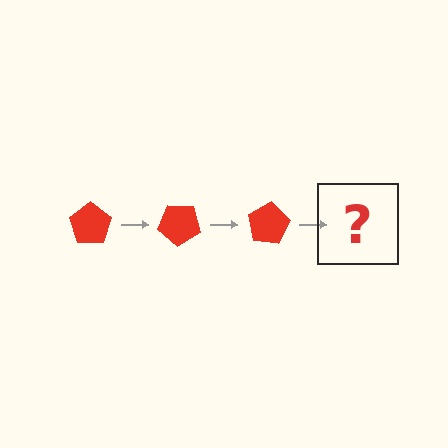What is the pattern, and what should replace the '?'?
The pattern is that the pentagon rotates 40 degrees each step. The '?' should be a red pentagon rotated 120 degrees.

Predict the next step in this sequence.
The next step is a red pentagon rotated 120 degrees.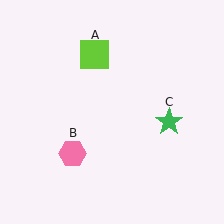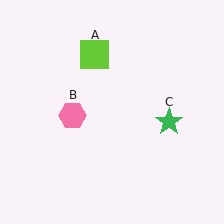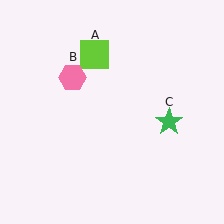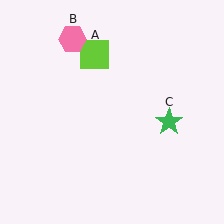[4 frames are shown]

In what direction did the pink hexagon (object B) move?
The pink hexagon (object B) moved up.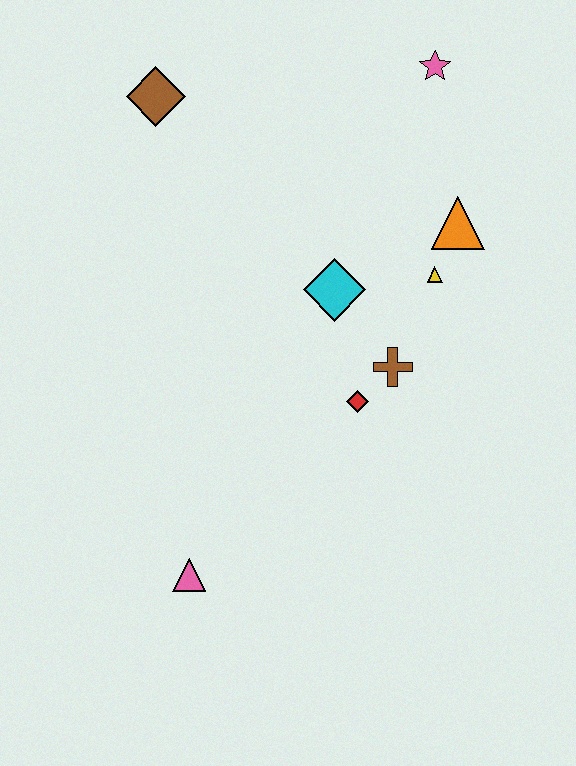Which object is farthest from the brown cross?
The brown diamond is farthest from the brown cross.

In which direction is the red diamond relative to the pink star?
The red diamond is below the pink star.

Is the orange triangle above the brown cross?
Yes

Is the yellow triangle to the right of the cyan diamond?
Yes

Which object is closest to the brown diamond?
The cyan diamond is closest to the brown diamond.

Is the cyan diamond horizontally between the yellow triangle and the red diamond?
No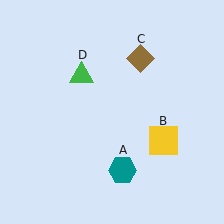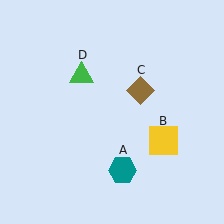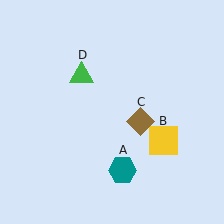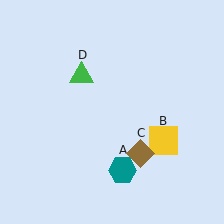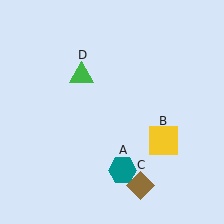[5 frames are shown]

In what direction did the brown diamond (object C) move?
The brown diamond (object C) moved down.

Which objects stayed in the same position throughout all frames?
Teal hexagon (object A) and yellow square (object B) and green triangle (object D) remained stationary.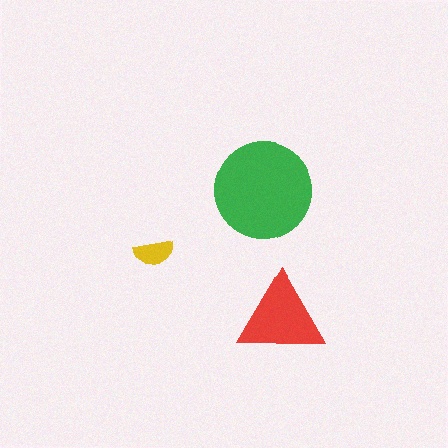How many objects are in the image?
There are 3 objects in the image.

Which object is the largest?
The green circle.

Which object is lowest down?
The red triangle is bottommost.